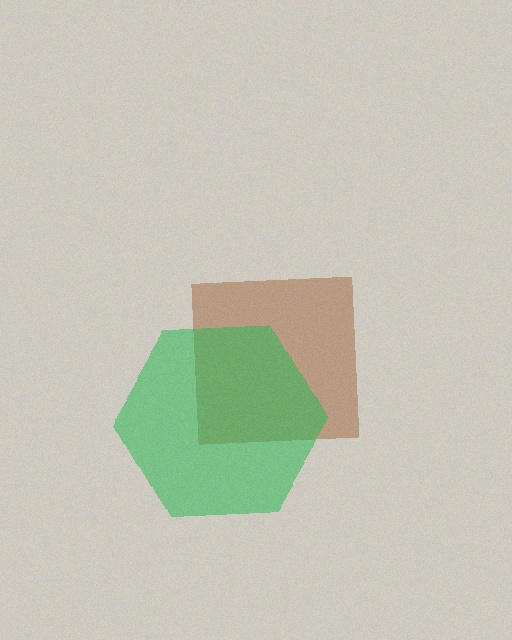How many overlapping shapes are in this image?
There are 2 overlapping shapes in the image.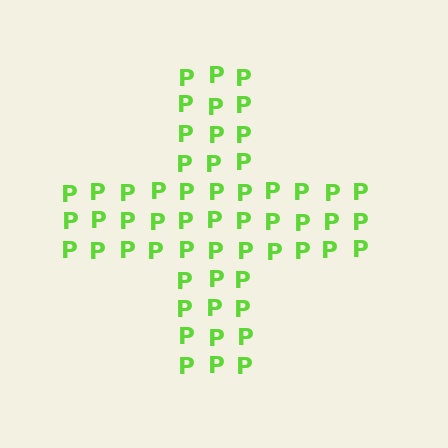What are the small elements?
The small elements are letter P's.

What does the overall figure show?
The overall figure shows a cross.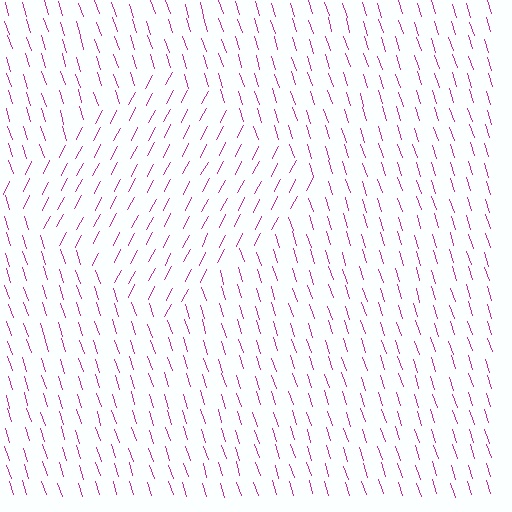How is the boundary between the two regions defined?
The boundary is defined purely by a change in line orientation (approximately 45 degrees difference). All lines are the same color and thickness.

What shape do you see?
I see a diamond.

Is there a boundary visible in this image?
Yes, there is a texture boundary formed by a change in line orientation.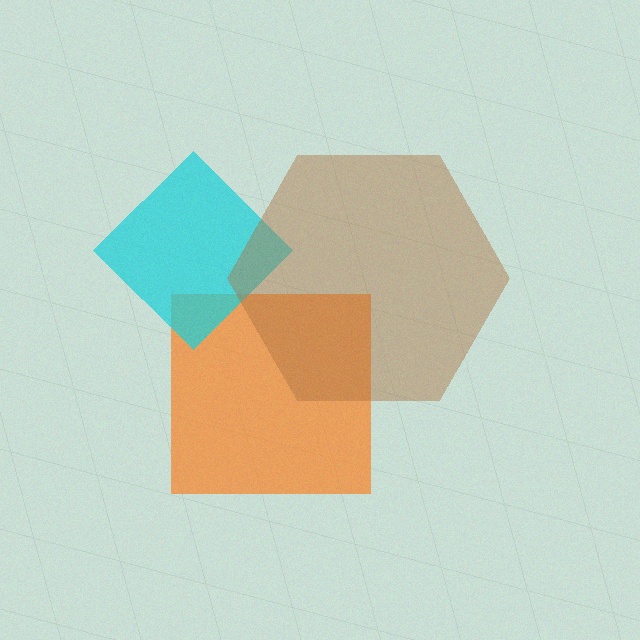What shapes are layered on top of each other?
The layered shapes are: an orange square, a cyan diamond, a brown hexagon.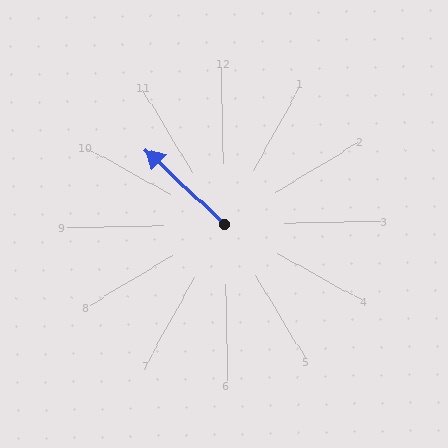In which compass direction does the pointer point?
Northwest.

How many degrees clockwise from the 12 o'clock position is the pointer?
Approximately 315 degrees.